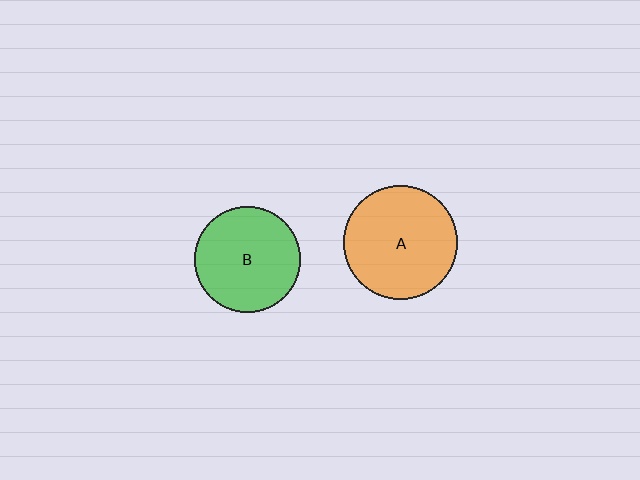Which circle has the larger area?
Circle A (orange).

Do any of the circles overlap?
No, none of the circles overlap.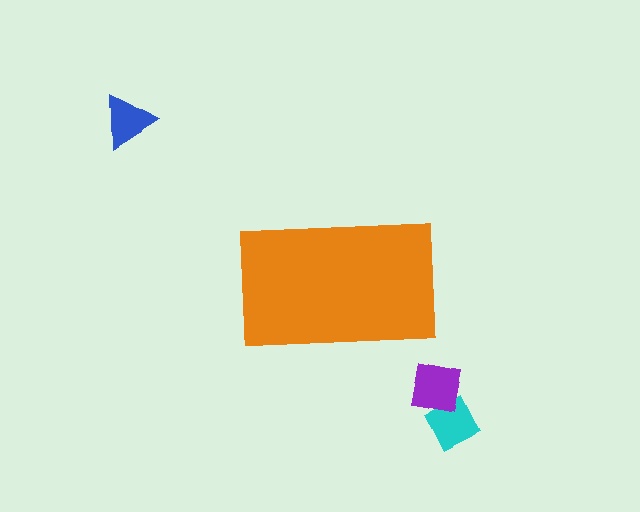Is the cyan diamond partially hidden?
No, the cyan diamond is fully visible.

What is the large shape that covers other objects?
An orange rectangle.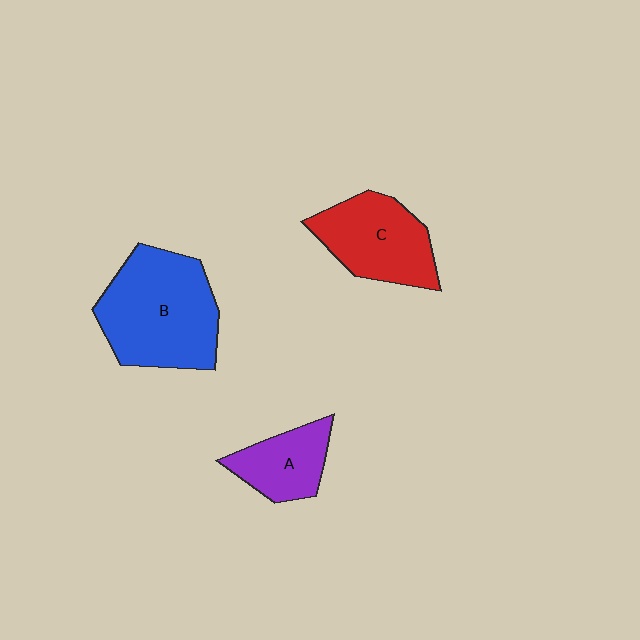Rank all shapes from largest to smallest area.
From largest to smallest: B (blue), C (red), A (purple).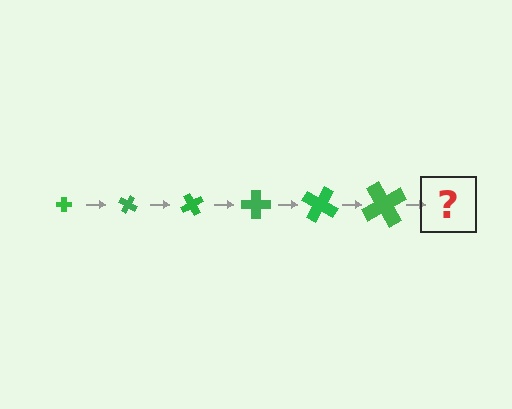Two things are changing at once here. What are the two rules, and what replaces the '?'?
The two rules are that the cross grows larger each step and it rotates 30 degrees each step. The '?' should be a cross, larger than the previous one and rotated 180 degrees from the start.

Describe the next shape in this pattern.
It should be a cross, larger than the previous one and rotated 180 degrees from the start.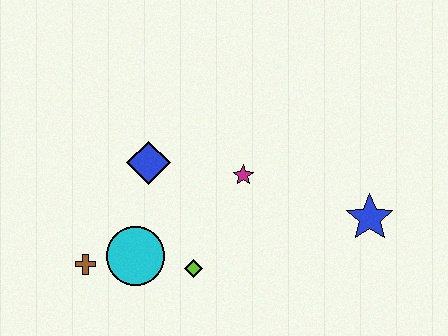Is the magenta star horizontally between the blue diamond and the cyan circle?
No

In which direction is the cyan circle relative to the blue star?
The cyan circle is to the left of the blue star.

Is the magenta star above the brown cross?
Yes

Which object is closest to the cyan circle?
The brown cross is closest to the cyan circle.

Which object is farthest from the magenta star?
The brown cross is farthest from the magenta star.